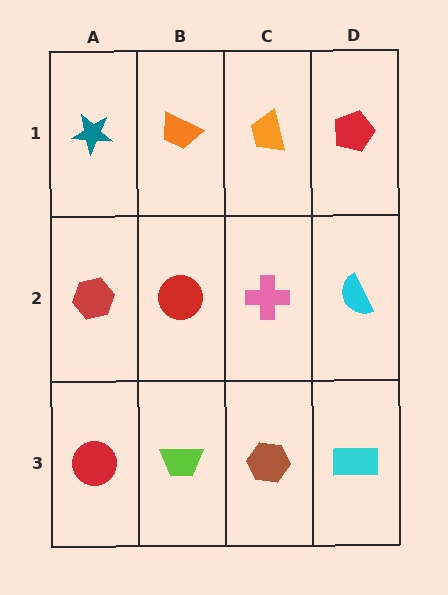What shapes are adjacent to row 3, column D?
A cyan semicircle (row 2, column D), a brown hexagon (row 3, column C).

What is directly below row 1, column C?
A pink cross.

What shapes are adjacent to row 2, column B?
An orange trapezoid (row 1, column B), a lime trapezoid (row 3, column B), a red hexagon (row 2, column A), a pink cross (row 2, column C).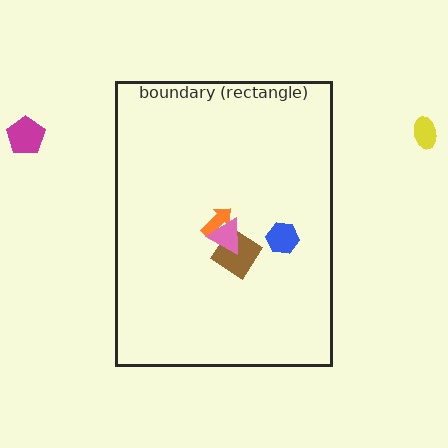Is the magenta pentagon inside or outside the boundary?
Outside.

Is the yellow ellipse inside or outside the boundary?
Outside.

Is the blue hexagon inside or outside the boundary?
Inside.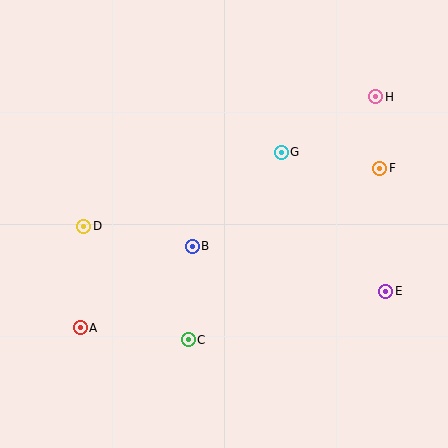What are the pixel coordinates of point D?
Point D is at (84, 226).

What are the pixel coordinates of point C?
Point C is at (188, 340).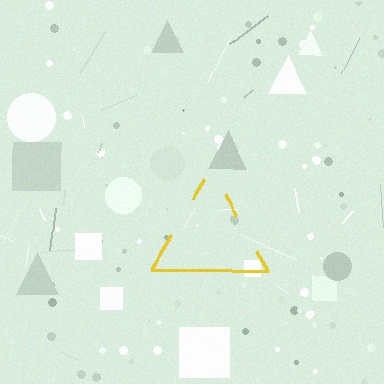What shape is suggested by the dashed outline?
The dashed outline suggests a triangle.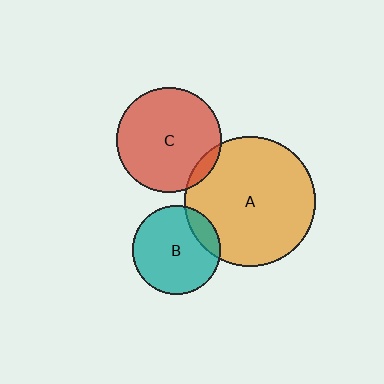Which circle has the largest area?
Circle A (orange).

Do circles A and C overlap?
Yes.